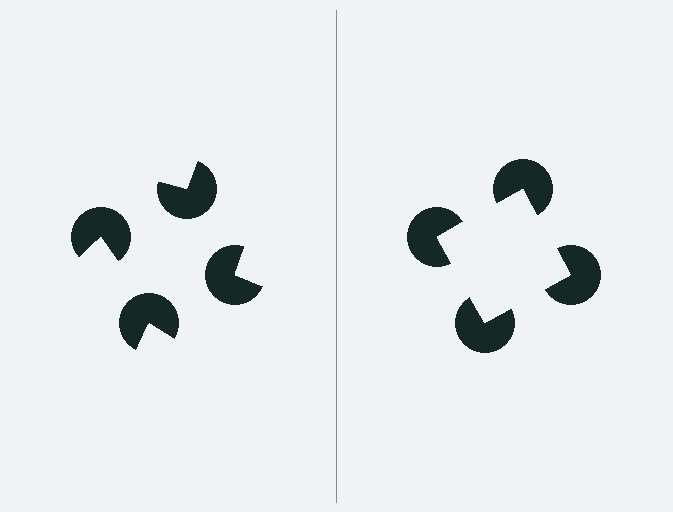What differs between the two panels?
The pac-man discs are positioned identically on both sides; only the wedge orientations differ. On the right they align to a square; on the left they are misaligned.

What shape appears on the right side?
An illusory square.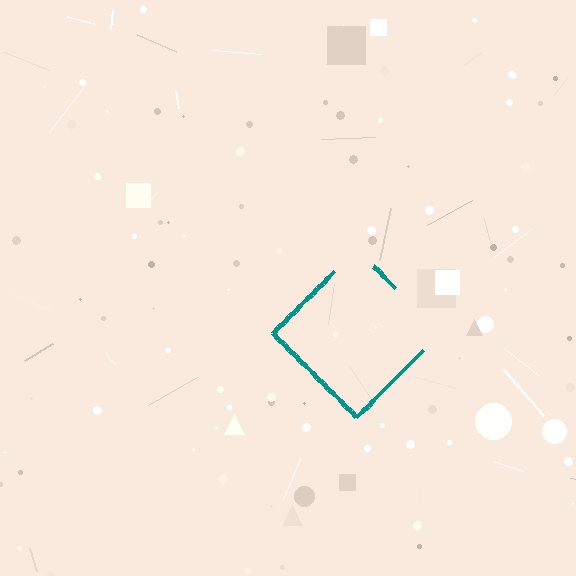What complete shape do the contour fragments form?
The contour fragments form a diamond.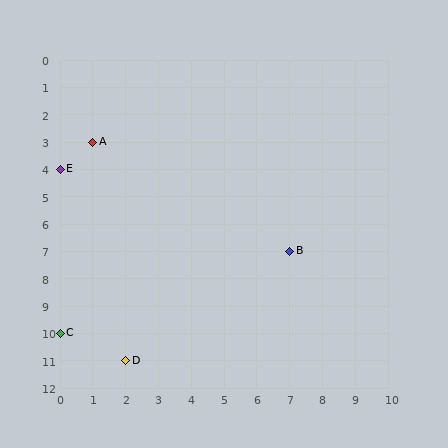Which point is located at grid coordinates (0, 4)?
Point E is at (0, 4).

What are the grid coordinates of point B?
Point B is at grid coordinates (7, 7).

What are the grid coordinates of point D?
Point D is at grid coordinates (2, 11).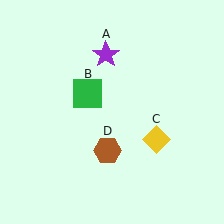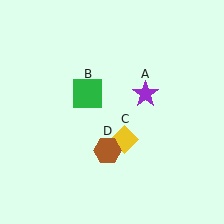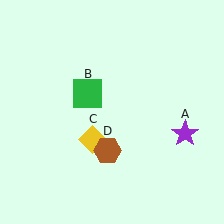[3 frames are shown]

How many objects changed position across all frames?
2 objects changed position: purple star (object A), yellow diamond (object C).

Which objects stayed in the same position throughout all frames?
Green square (object B) and brown hexagon (object D) remained stationary.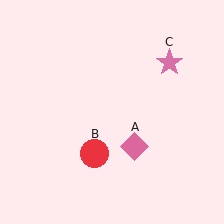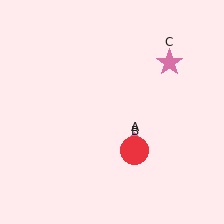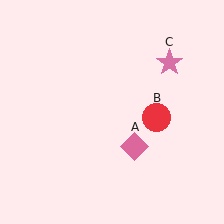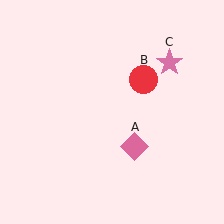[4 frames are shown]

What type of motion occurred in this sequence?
The red circle (object B) rotated counterclockwise around the center of the scene.